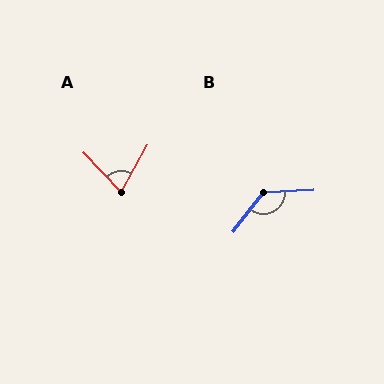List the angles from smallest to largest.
A (72°), B (131°).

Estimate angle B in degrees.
Approximately 131 degrees.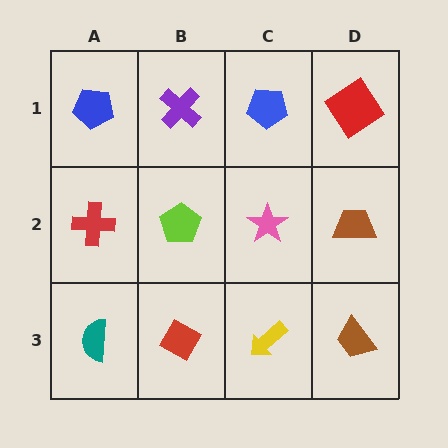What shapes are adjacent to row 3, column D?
A brown trapezoid (row 2, column D), a yellow arrow (row 3, column C).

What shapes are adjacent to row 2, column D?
A red diamond (row 1, column D), a brown trapezoid (row 3, column D), a pink star (row 2, column C).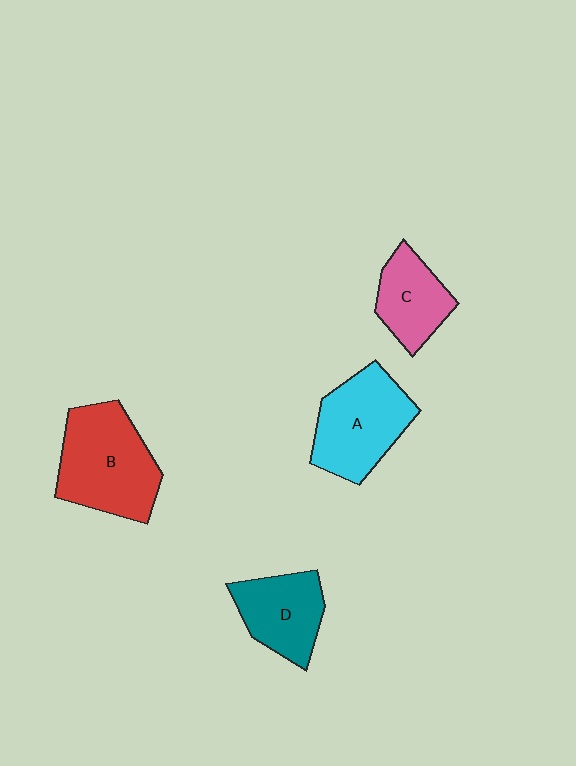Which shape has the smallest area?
Shape C (pink).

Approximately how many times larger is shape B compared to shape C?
Approximately 1.7 times.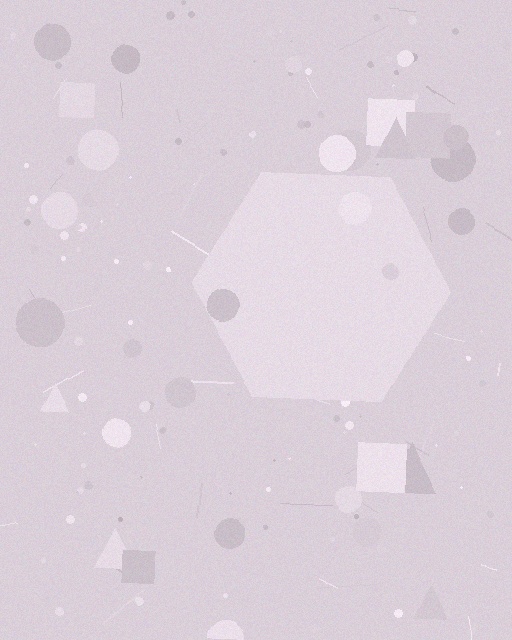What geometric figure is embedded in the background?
A hexagon is embedded in the background.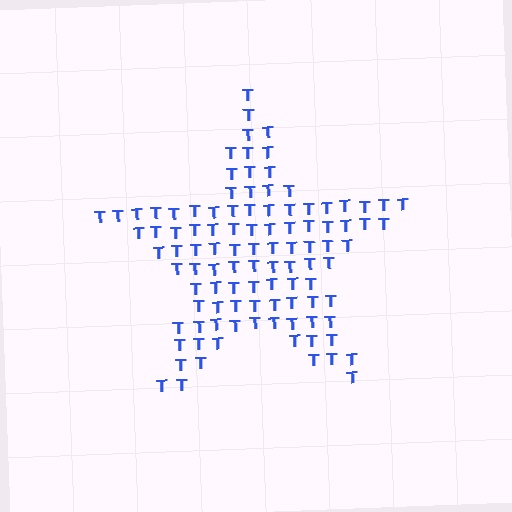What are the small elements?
The small elements are letter T's.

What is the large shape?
The large shape is a star.